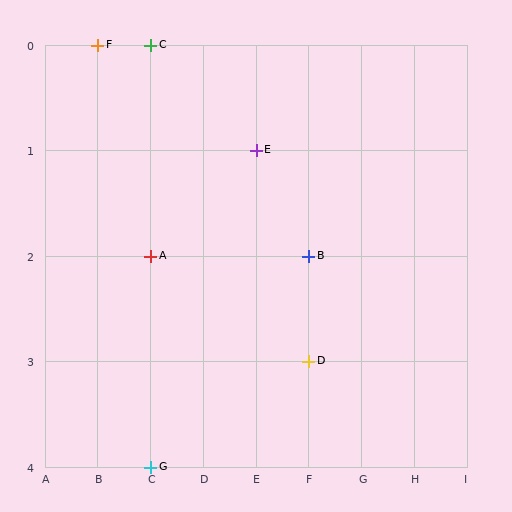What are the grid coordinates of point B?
Point B is at grid coordinates (F, 2).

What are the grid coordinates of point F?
Point F is at grid coordinates (B, 0).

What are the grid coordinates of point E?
Point E is at grid coordinates (E, 1).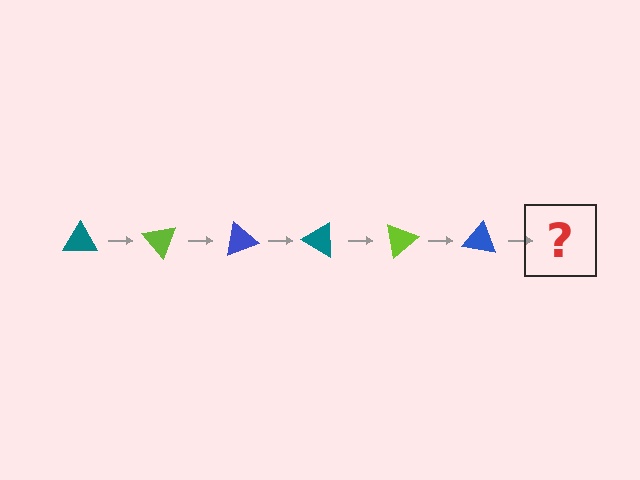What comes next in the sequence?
The next element should be a teal triangle, rotated 300 degrees from the start.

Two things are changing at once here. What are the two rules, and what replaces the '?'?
The two rules are that it rotates 50 degrees each step and the color cycles through teal, lime, and blue. The '?' should be a teal triangle, rotated 300 degrees from the start.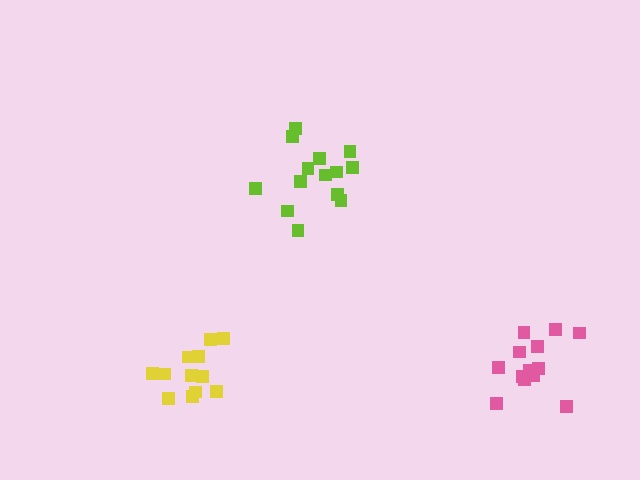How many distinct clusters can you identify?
There are 3 distinct clusters.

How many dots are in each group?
Group 1: 13 dots, Group 2: 12 dots, Group 3: 14 dots (39 total).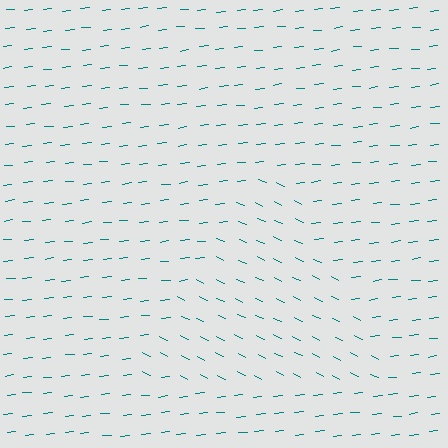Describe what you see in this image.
The image is filled with small teal line segments. A triangle region in the image has lines oriented differently from the surrounding lines, creating a visible texture boundary.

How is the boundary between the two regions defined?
The boundary is defined purely by a change in line orientation (approximately 31 degrees difference). All lines are the same color and thickness.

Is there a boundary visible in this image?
Yes, there is a texture boundary formed by a change in line orientation.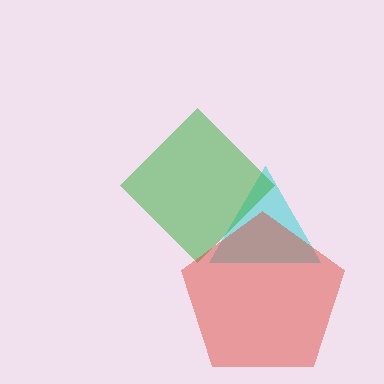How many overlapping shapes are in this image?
There are 3 overlapping shapes in the image.